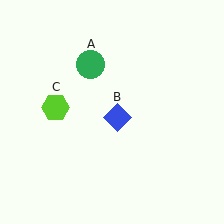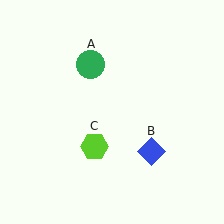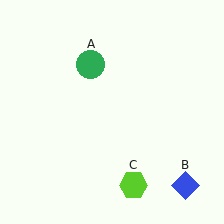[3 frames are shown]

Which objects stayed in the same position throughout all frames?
Green circle (object A) remained stationary.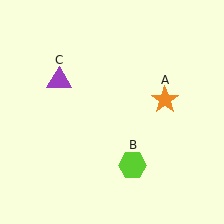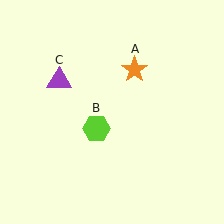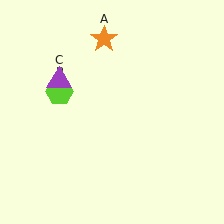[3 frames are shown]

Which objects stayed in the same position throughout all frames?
Purple triangle (object C) remained stationary.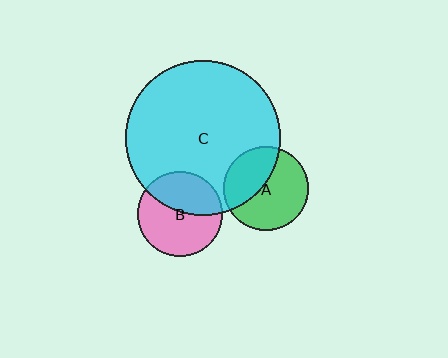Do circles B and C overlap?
Yes.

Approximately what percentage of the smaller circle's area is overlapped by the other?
Approximately 40%.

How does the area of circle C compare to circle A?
Approximately 3.4 times.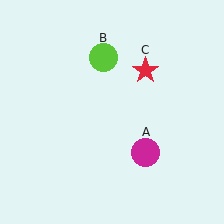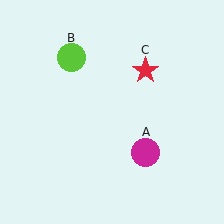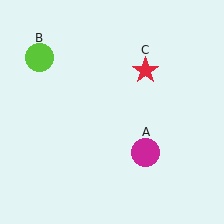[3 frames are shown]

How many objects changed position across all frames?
1 object changed position: lime circle (object B).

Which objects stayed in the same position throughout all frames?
Magenta circle (object A) and red star (object C) remained stationary.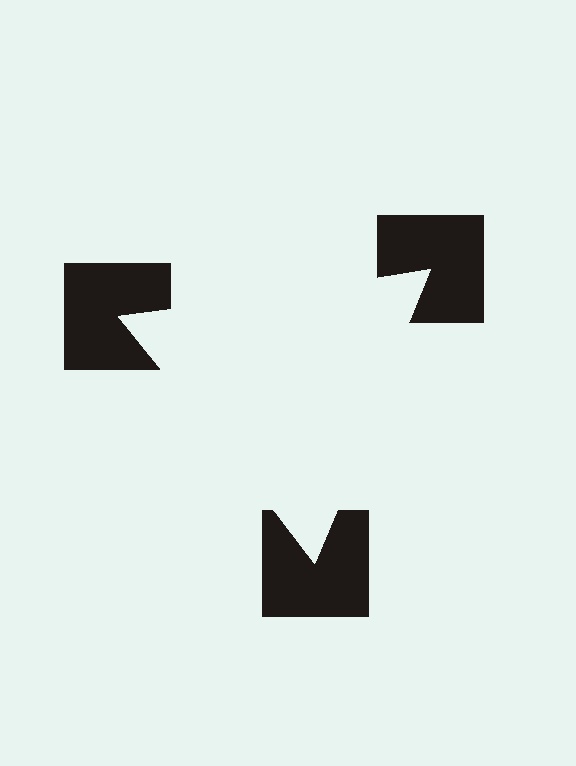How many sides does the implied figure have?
3 sides.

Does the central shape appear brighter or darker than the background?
It typically appears slightly brighter than the background, even though no actual brightness change is drawn.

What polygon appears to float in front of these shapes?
An illusory triangle — its edges are inferred from the aligned wedge cuts in the notched squares, not physically drawn.